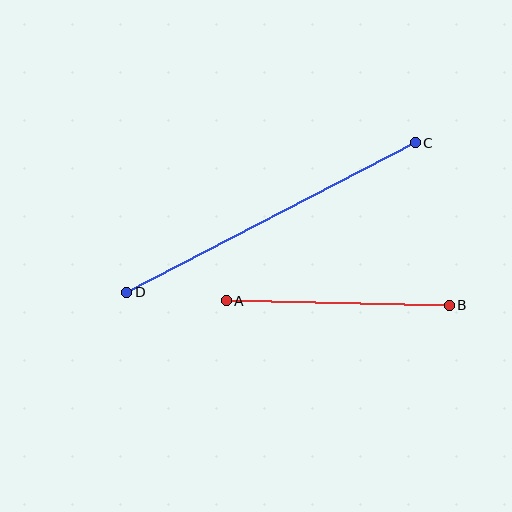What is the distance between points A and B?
The distance is approximately 223 pixels.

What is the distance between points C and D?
The distance is approximately 325 pixels.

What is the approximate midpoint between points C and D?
The midpoint is at approximately (271, 217) pixels.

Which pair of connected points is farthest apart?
Points C and D are farthest apart.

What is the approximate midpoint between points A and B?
The midpoint is at approximately (338, 303) pixels.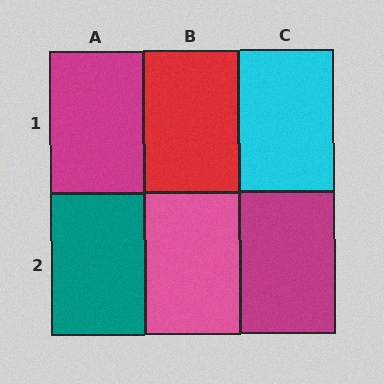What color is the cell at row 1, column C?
Cyan.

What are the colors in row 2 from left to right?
Teal, pink, magenta.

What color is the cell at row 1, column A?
Magenta.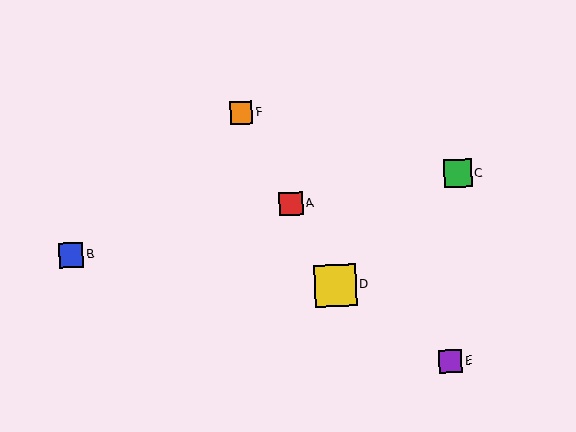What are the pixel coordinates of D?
Object D is at (335, 286).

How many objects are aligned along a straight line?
3 objects (A, D, F) are aligned along a straight line.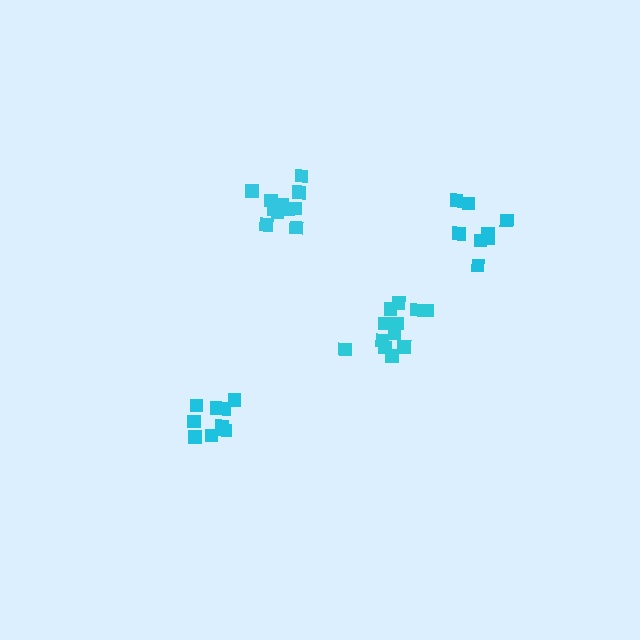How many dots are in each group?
Group 1: 9 dots, Group 2: 12 dots, Group 3: 12 dots, Group 4: 8 dots (41 total).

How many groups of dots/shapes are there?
There are 4 groups.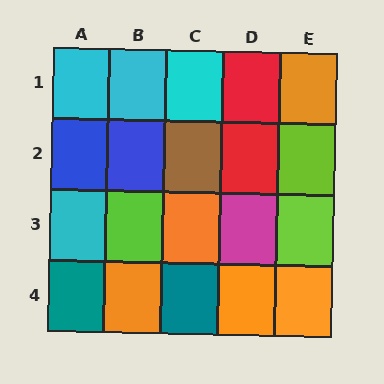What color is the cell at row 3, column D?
Magenta.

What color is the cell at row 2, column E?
Lime.